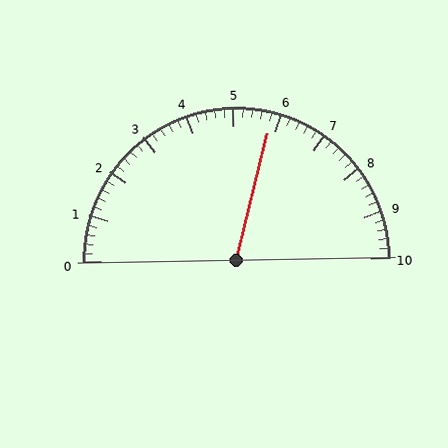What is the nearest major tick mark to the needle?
The nearest major tick mark is 6.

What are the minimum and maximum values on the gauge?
The gauge ranges from 0 to 10.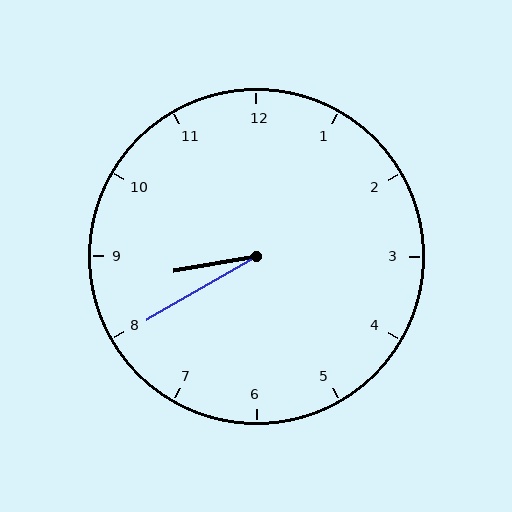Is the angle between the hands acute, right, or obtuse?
It is acute.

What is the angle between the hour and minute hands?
Approximately 20 degrees.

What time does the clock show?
8:40.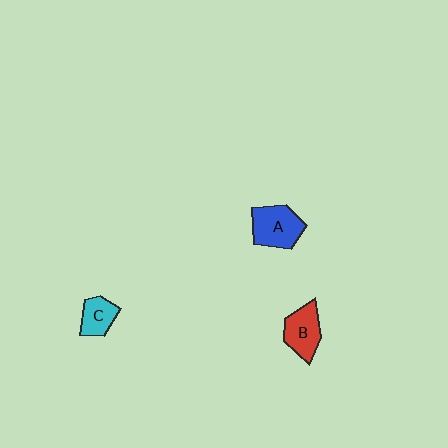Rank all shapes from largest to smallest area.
From largest to smallest: A (blue), B (red), C (cyan).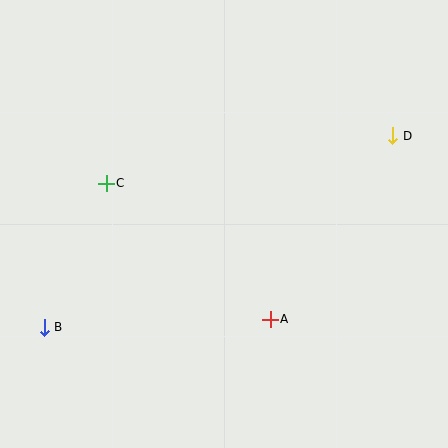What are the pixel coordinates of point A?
Point A is at (270, 319).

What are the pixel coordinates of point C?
Point C is at (106, 183).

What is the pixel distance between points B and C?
The distance between B and C is 157 pixels.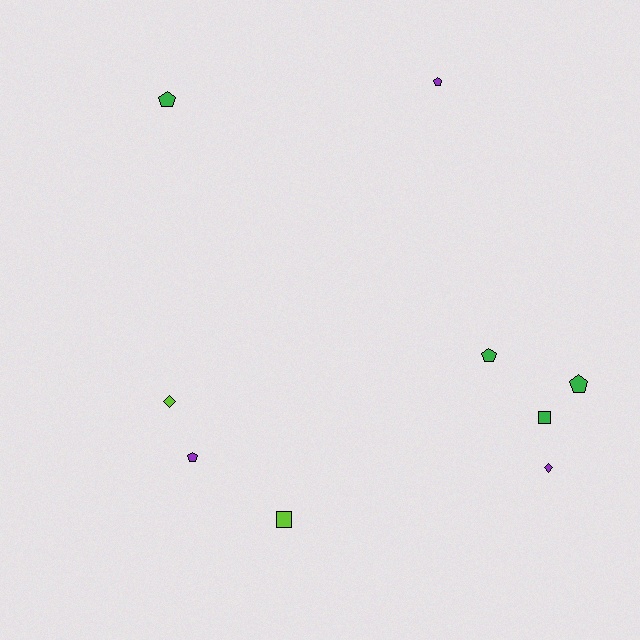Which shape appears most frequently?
Pentagon, with 5 objects.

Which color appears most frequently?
Green, with 4 objects.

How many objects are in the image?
There are 9 objects.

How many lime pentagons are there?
There are no lime pentagons.